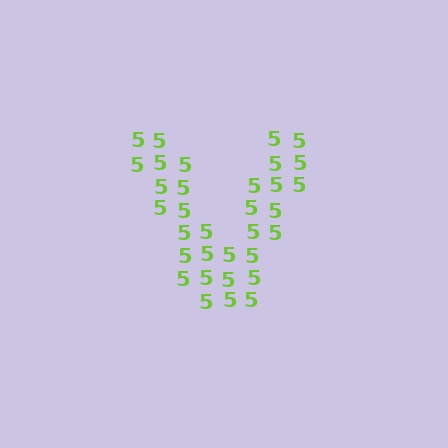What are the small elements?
The small elements are digit 5's.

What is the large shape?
The large shape is the letter V.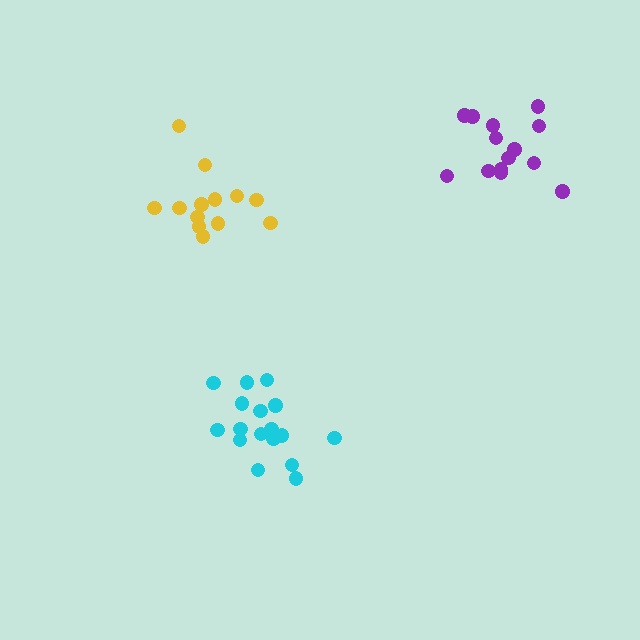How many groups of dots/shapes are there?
There are 3 groups.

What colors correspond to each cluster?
The clusters are colored: yellow, cyan, purple.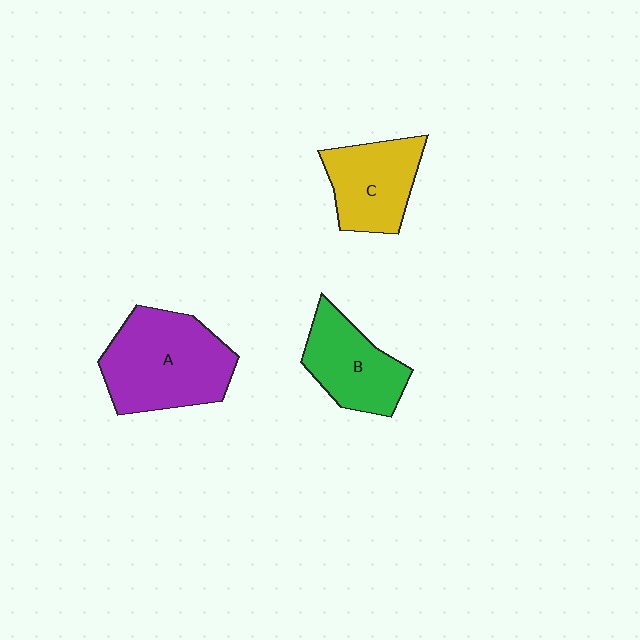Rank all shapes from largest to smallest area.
From largest to smallest: A (purple), C (yellow), B (green).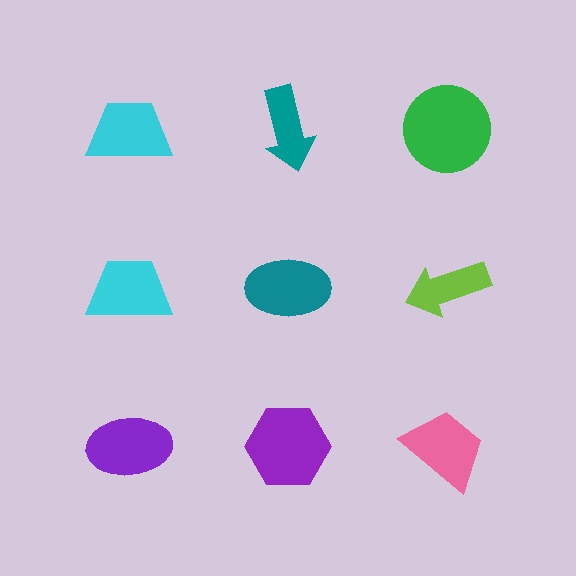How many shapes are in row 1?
3 shapes.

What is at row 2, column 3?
A lime arrow.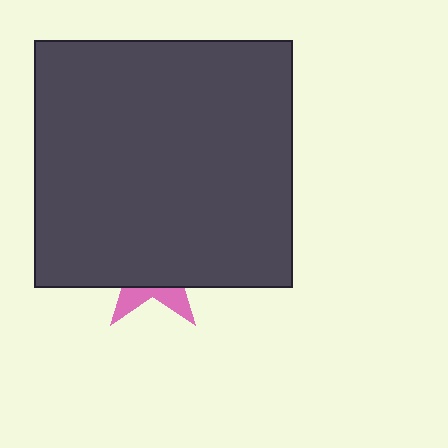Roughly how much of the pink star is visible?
A small part of it is visible (roughly 26%).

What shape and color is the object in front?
The object in front is a dark gray rectangle.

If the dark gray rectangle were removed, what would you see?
You would see the complete pink star.